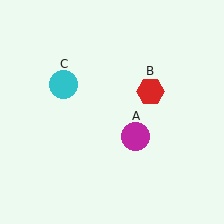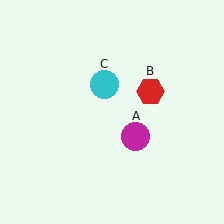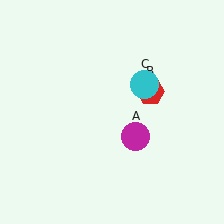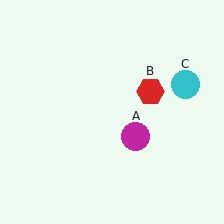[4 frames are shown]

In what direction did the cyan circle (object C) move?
The cyan circle (object C) moved right.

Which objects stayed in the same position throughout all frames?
Magenta circle (object A) and red hexagon (object B) remained stationary.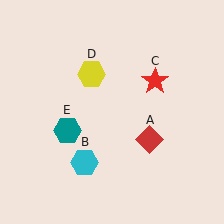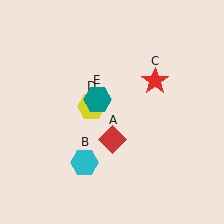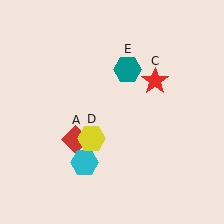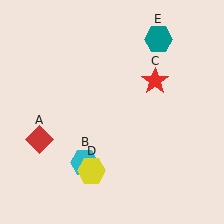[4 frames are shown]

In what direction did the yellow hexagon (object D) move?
The yellow hexagon (object D) moved down.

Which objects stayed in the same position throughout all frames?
Cyan hexagon (object B) and red star (object C) remained stationary.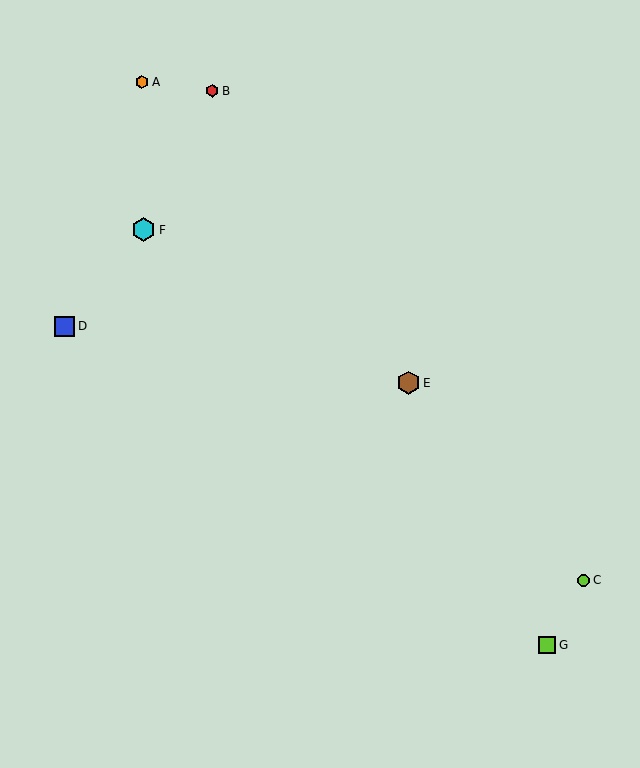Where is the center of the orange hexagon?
The center of the orange hexagon is at (142, 82).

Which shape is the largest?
The cyan hexagon (labeled F) is the largest.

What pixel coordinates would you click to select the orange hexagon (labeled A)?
Click at (142, 82) to select the orange hexagon A.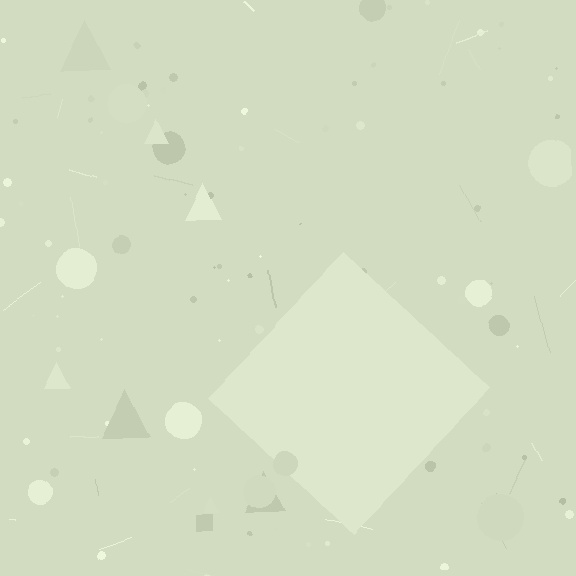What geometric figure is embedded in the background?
A diamond is embedded in the background.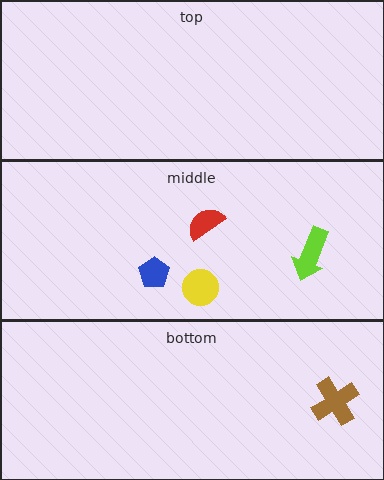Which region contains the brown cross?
The bottom region.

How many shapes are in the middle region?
4.